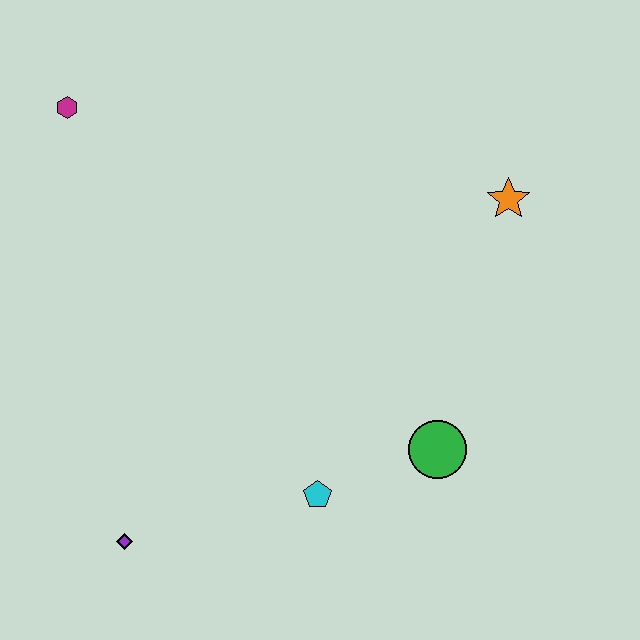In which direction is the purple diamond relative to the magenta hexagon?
The purple diamond is below the magenta hexagon.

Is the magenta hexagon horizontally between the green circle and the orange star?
No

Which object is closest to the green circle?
The cyan pentagon is closest to the green circle.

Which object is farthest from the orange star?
The purple diamond is farthest from the orange star.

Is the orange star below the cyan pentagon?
No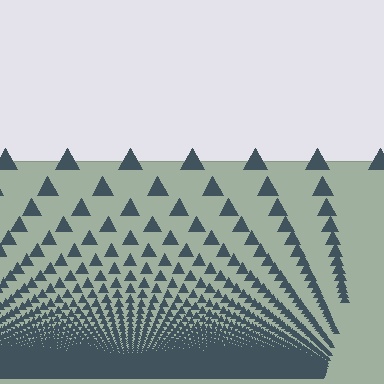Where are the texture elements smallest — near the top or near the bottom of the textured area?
Near the bottom.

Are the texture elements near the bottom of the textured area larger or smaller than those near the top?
Smaller. The gradient is inverted — elements near the bottom are smaller and denser.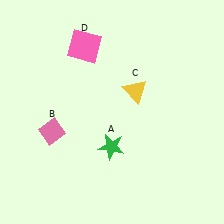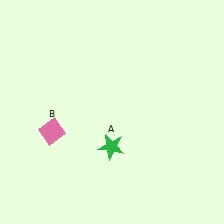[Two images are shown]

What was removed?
The yellow triangle (C), the pink square (D) were removed in Image 2.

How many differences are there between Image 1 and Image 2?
There are 2 differences between the two images.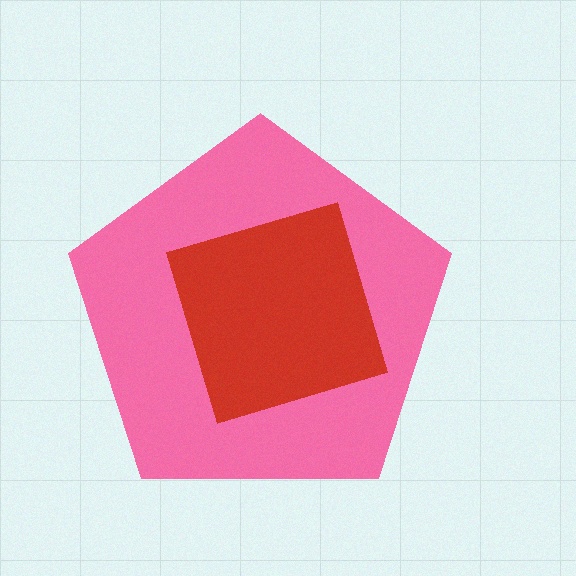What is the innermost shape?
The red diamond.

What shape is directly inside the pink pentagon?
The red diamond.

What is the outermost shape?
The pink pentagon.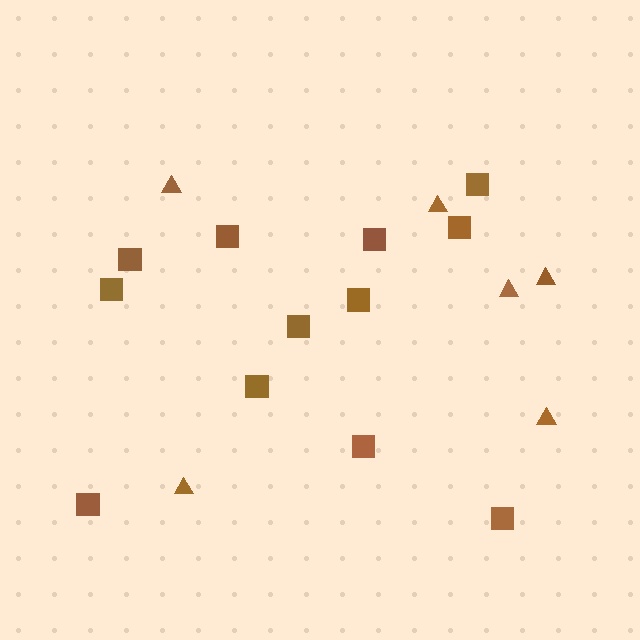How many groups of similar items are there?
There are 2 groups: one group of squares (12) and one group of triangles (6).